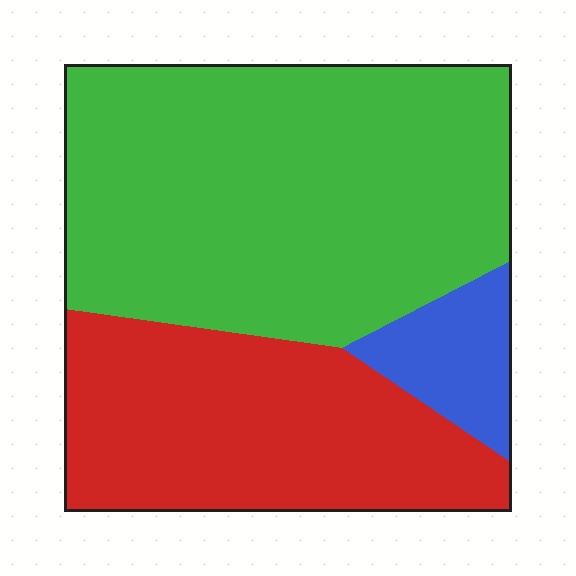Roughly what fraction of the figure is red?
Red covers 34% of the figure.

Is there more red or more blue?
Red.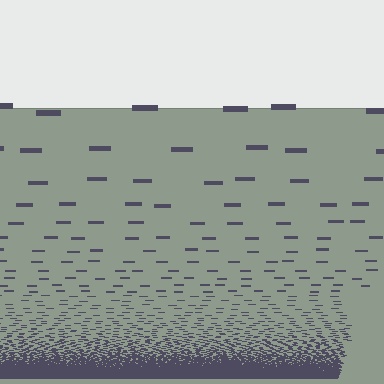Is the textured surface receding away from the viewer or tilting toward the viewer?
The surface appears to tilt toward the viewer. Texture elements get larger and sparser toward the top.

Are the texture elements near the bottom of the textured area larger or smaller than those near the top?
Smaller. The gradient is inverted — elements near the bottom are smaller and denser.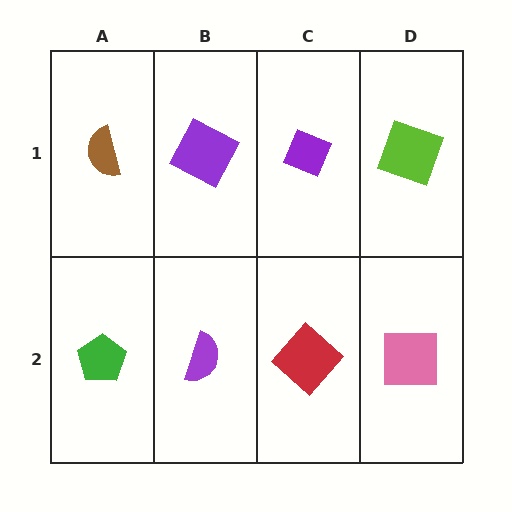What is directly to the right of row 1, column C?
A lime square.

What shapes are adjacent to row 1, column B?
A purple semicircle (row 2, column B), a brown semicircle (row 1, column A), a purple diamond (row 1, column C).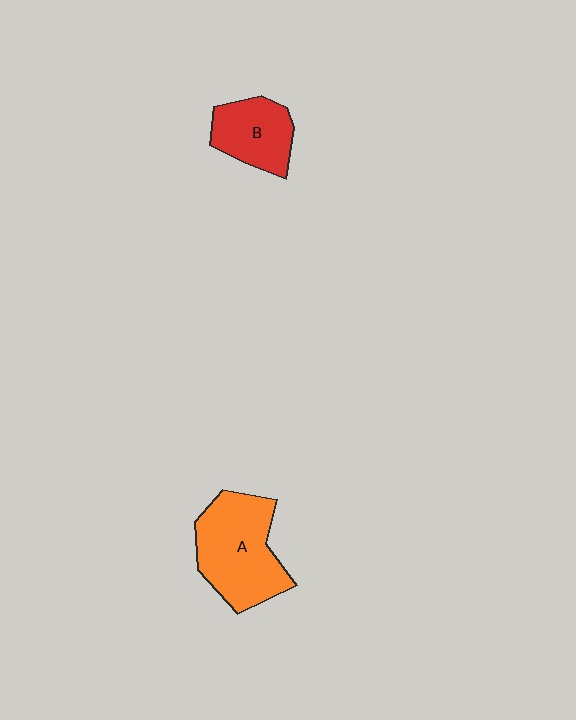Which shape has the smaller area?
Shape B (red).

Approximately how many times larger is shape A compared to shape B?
Approximately 1.6 times.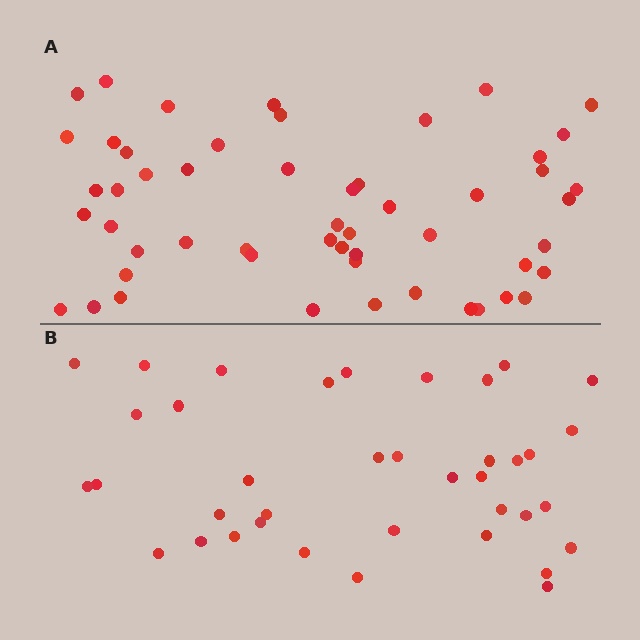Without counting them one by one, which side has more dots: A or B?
Region A (the top region) has more dots.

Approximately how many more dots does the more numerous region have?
Region A has approximately 15 more dots than region B.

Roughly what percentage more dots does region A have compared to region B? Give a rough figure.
About 40% more.